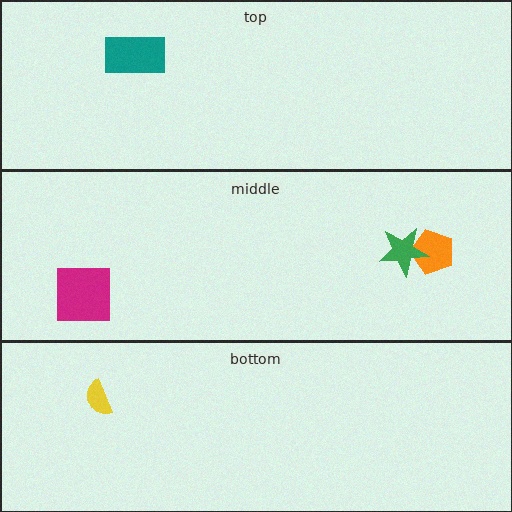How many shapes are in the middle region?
3.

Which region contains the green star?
The middle region.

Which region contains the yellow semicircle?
The bottom region.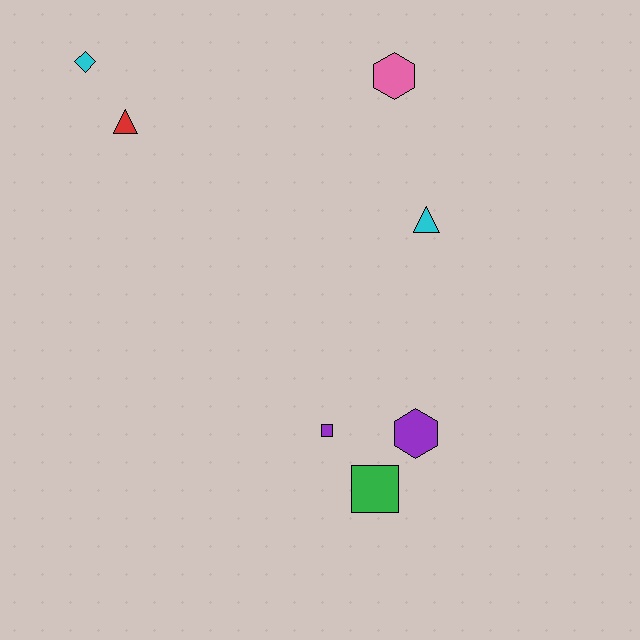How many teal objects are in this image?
There are no teal objects.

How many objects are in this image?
There are 7 objects.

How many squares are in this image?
There are 2 squares.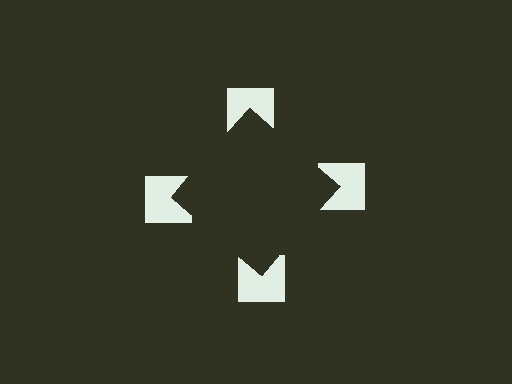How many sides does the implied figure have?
4 sides.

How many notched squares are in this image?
There are 4 — one at each vertex of the illusory square.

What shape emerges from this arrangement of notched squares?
An illusory square — its edges are inferred from the aligned wedge cuts in the notched squares, not physically drawn.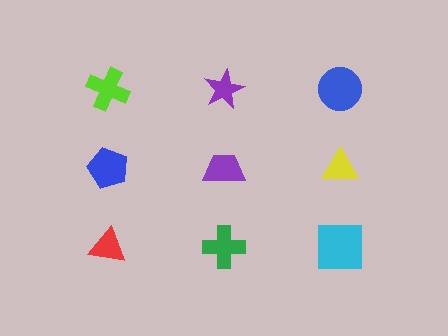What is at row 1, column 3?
A blue circle.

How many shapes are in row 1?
3 shapes.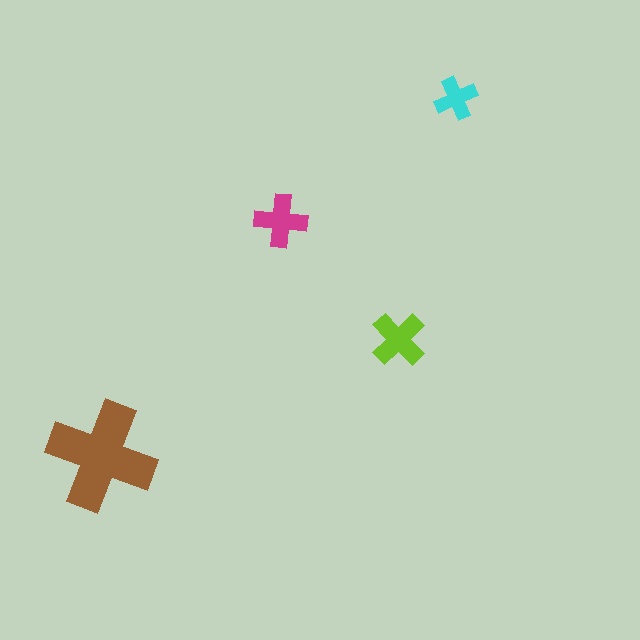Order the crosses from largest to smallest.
the brown one, the lime one, the magenta one, the cyan one.